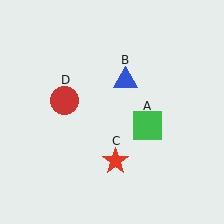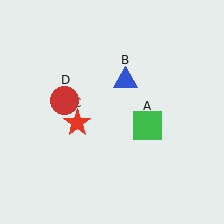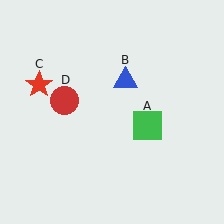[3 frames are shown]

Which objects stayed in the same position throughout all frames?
Green square (object A) and blue triangle (object B) and red circle (object D) remained stationary.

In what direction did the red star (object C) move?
The red star (object C) moved up and to the left.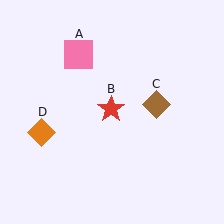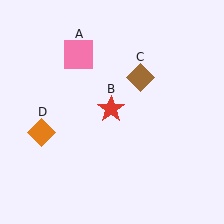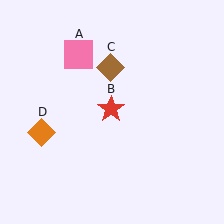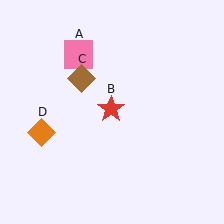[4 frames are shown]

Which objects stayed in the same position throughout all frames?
Pink square (object A) and red star (object B) and orange diamond (object D) remained stationary.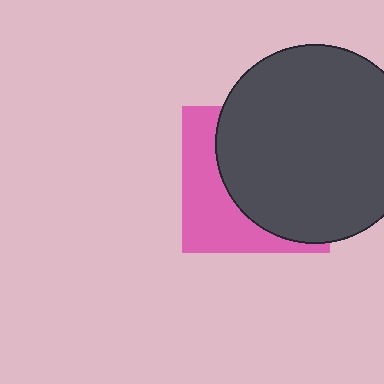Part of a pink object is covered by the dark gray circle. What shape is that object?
It is a square.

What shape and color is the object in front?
The object in front is a dark gray circle.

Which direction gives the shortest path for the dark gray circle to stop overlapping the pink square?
Moving right gives the shortest separation.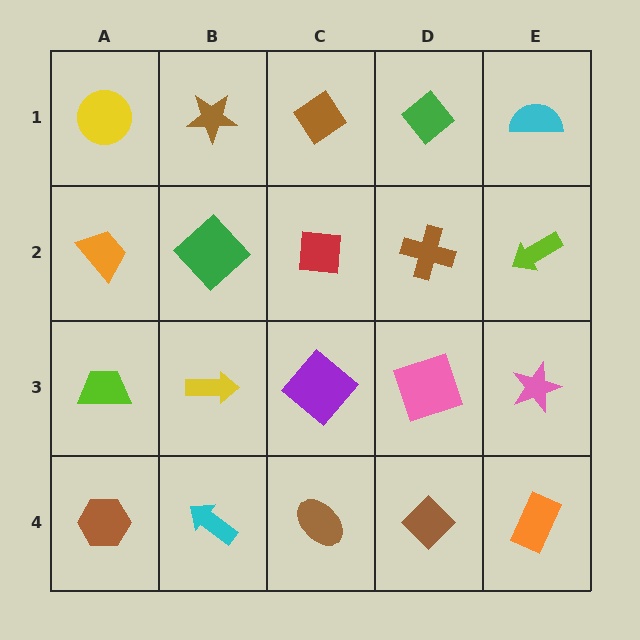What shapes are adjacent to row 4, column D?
A pink square (row 3, column D), a brown ellipse (row 4, column C), an orange rectangle (row 4, column E).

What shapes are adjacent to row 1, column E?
A lime arrow (row 2, column E), a green diamond (row 1, column D).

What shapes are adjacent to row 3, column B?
A green diamond (row 2, column B), a cyan arrow (row 4, column B), a lime trapezoid (row 3, column A), a purple diamond (row 3, column C).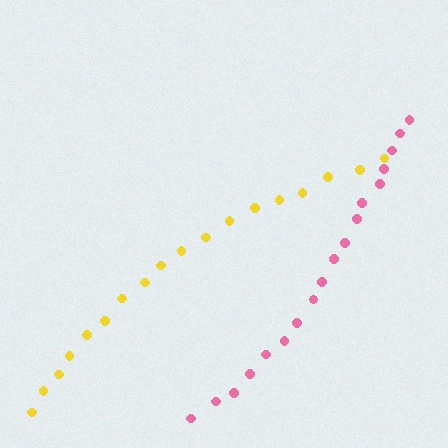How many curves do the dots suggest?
There are 2 distinct paths.